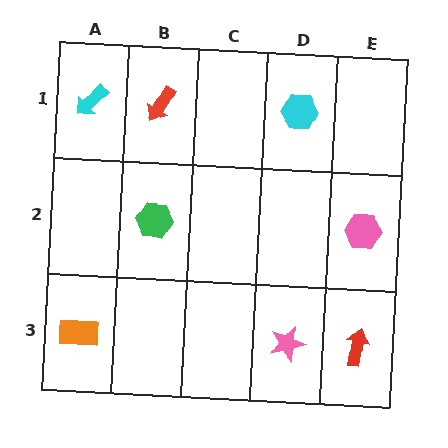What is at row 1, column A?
A cyan arrow.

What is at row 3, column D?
A pink star.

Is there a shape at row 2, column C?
No, that cell is empty.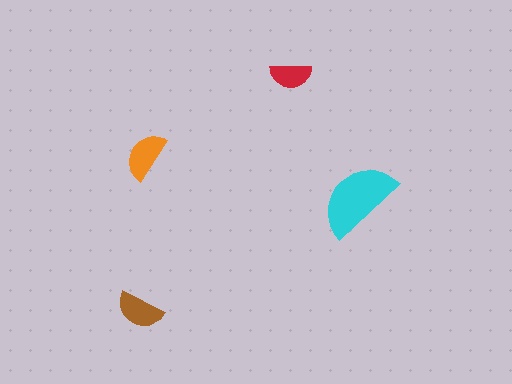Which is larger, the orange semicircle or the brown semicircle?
The orange one.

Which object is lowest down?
The brown semicircle is bottommost.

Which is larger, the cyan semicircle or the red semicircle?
The cyan one.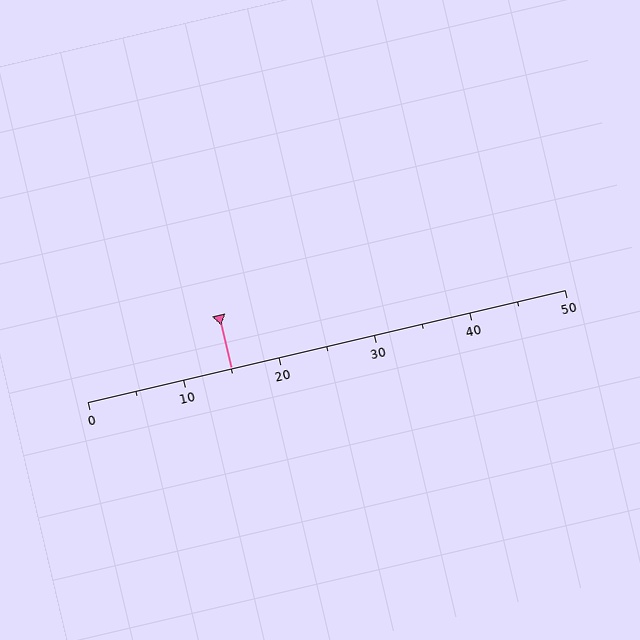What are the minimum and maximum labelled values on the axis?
The axis runs from 0 to 50.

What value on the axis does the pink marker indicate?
The marker indicates approximately 15.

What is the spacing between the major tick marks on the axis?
The major ticks are spaced 10 apart.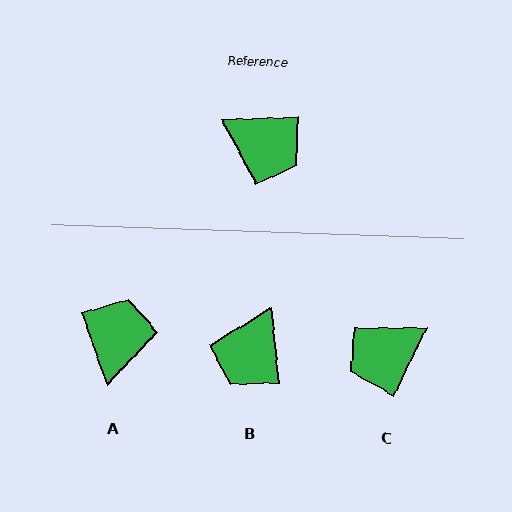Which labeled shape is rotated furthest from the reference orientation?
C, about 118 degrees away.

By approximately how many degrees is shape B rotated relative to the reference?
Approximately 87 degrees clockwise.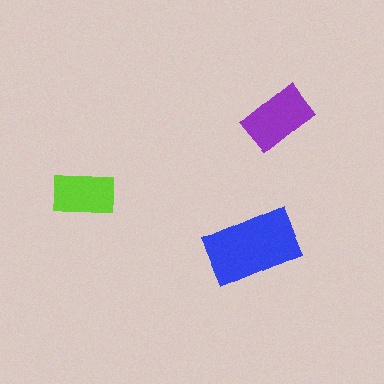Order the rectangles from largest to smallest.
the blue one, the purple one, the lime one.